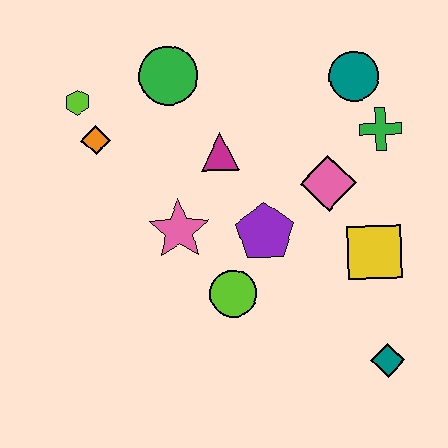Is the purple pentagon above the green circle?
No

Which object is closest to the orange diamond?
The lime hexagon is closest to the orange diamond.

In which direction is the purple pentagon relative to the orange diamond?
The purple pentagon is to the right of the orange diamond.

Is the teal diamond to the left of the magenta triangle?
No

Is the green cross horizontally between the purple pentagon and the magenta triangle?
No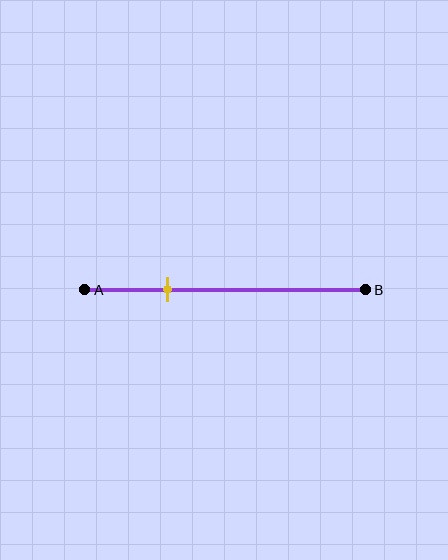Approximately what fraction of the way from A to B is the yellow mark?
The yellow mark is approximately 30% of the way from A to B.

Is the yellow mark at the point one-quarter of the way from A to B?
No, the mark is at about 30% from A, not at the 25% one-quarter point.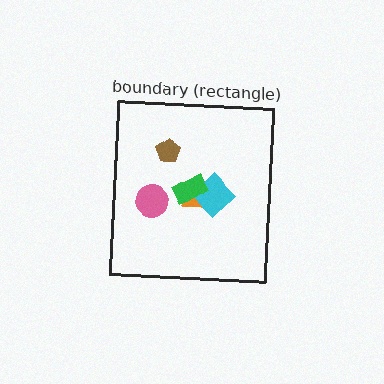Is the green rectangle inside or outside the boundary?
Inside.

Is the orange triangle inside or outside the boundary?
Inside.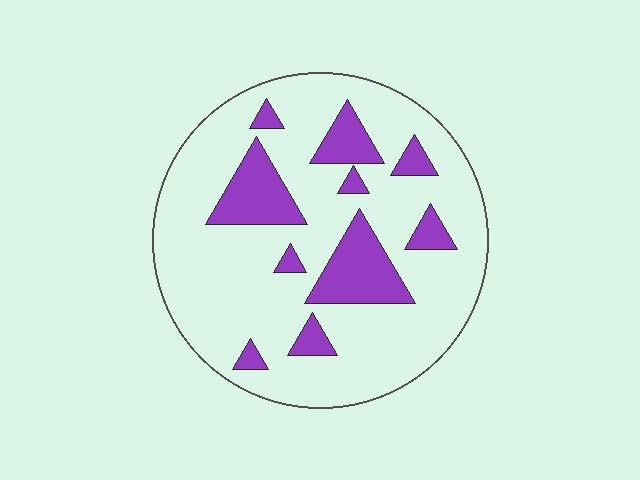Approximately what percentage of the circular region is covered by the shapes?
Approximately 20%.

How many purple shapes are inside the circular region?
10.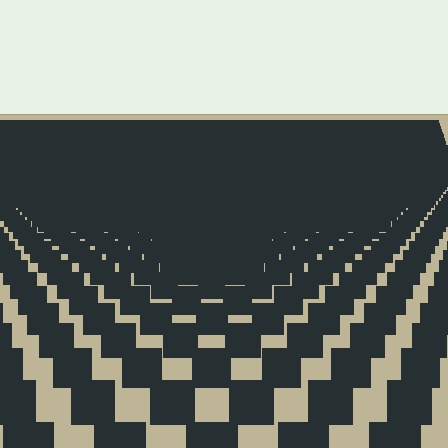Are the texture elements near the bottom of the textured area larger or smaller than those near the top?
Larger. Near the bottom, elements are closer to the viewer and appear at a bigger on-screen size.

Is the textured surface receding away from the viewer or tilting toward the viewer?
The surface is receding away from the viewer. Texture elements get smaller and denser toward the top.